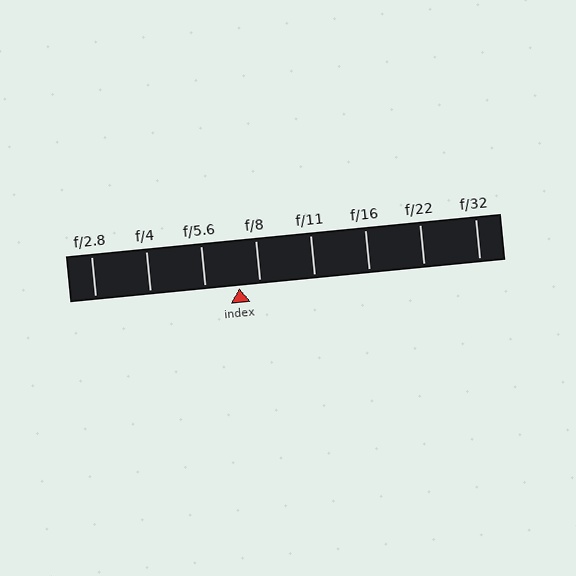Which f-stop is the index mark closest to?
The index mark is closest to f/8.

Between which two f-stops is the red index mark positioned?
The index mark is between f/5.6 and f/8.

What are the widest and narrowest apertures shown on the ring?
The widest aperture shown is f/2.8 and the narrowest is f/32.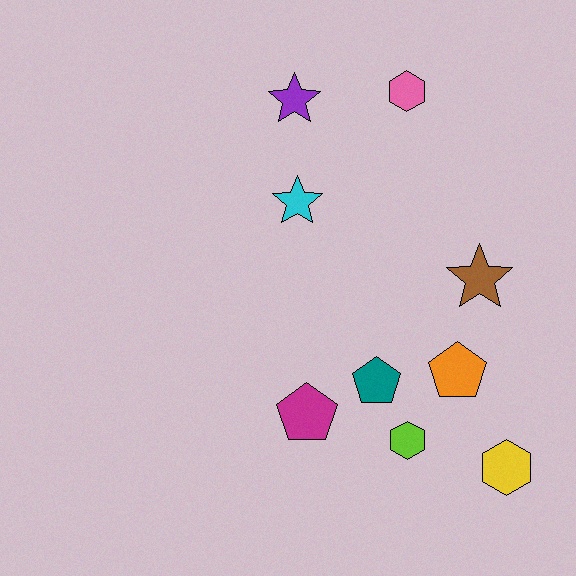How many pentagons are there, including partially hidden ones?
There are 3 pentagons.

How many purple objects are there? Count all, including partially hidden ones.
There is 1 purple object.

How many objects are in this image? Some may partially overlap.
There are 9 objects.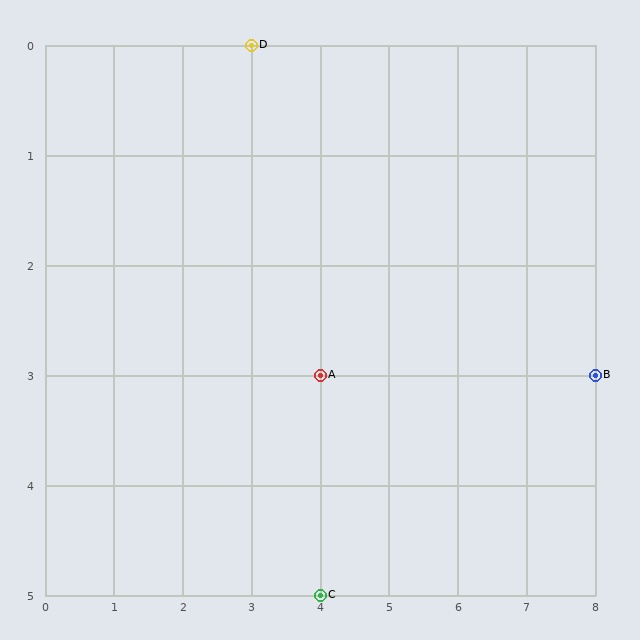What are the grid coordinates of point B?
Point B is at grid coordinates (8, 3).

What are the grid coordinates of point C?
Point C is at grid coordinates (4, 5).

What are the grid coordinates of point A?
Point A is at grid coordinates (4, 3).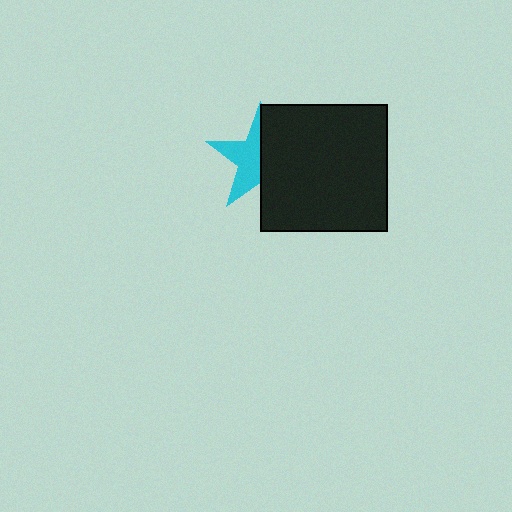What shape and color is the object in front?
The object in front is a black square.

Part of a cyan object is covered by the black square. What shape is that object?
It is a star.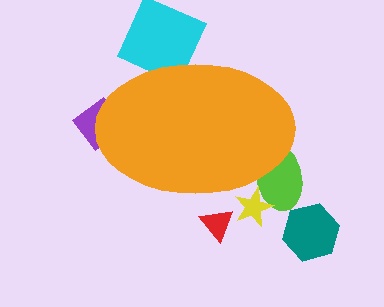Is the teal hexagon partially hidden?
No, the teal hexagon is fully visible.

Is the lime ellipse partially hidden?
Yes, the lime ellipse is partially hidden behind the orange ellipse.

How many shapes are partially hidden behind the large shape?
5 shapes are partially hidden.